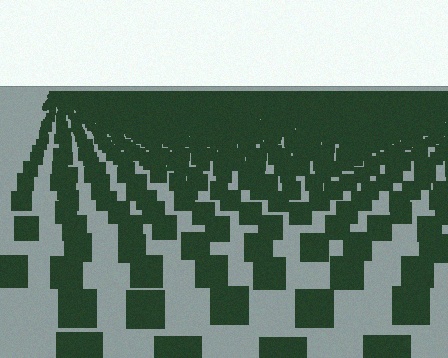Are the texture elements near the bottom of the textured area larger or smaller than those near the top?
Larger. Near the bottom, elements are closer to the viewer and appear at a bigger on-screen size.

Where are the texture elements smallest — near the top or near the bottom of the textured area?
Near the top.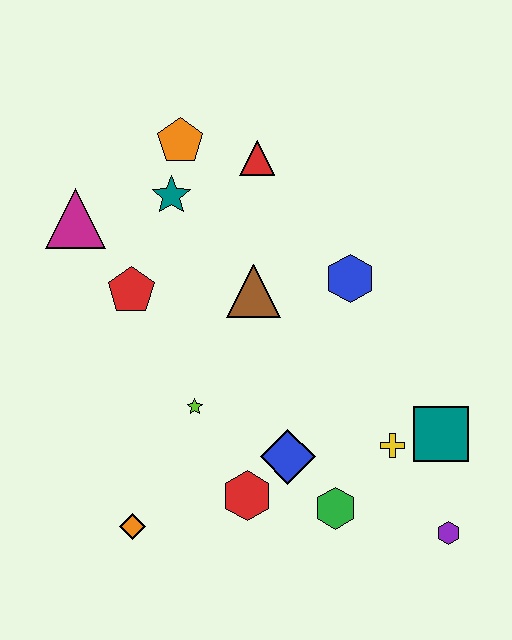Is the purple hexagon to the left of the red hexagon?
No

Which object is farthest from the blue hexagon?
The orange diamond is farthest from the blue hexagon.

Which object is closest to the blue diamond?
The red hexagon is closest to the blue diamond.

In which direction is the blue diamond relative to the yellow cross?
The blue diamond is to the left of the yellow cross.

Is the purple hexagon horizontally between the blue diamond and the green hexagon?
No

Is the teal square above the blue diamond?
Yes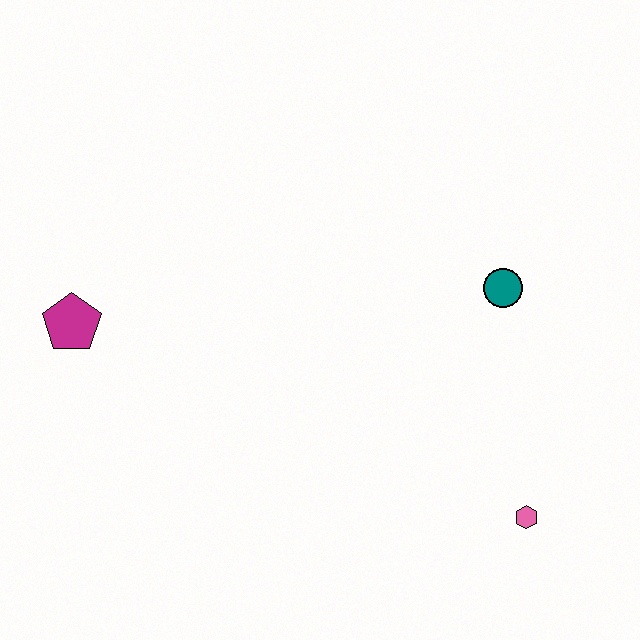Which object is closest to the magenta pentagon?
The teal circle is closest to the magenta pentagon.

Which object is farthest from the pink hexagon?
The magenta pentagon is farthest from the pink hexagon.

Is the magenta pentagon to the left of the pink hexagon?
Yes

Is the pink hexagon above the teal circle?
No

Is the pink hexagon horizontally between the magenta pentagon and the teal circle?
No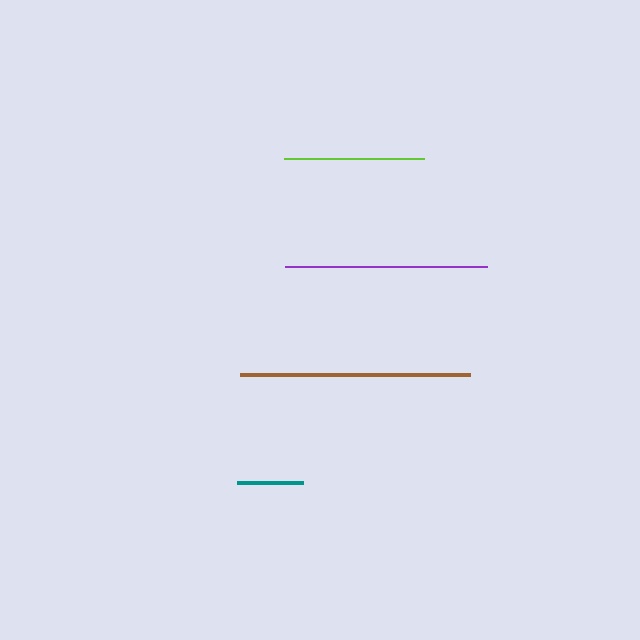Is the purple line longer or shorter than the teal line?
The purple line is longer than the teal line.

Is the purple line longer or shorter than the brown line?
The brown line is longer than the purple line.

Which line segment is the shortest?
The teal line is the shortest at approximately 67 pixels.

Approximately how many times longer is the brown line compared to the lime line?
The brown line is approximately 1.6 times the length of the lime line.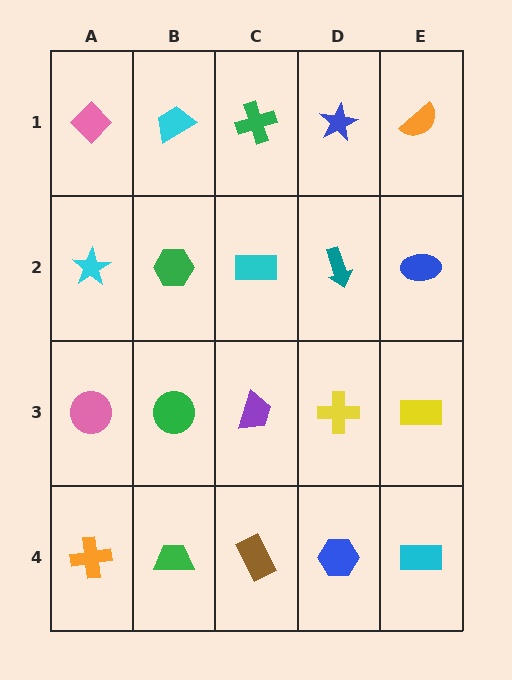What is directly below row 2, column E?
A yellow rectangle.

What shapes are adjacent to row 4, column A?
A pink circle (row 3, column A), a green trapezoid (row 4, column B).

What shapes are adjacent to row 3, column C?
A cyan rectangle (row 2, column C), a brown rectangle (row 4, column C), a green circle (row 3, column B), a yellow cross (row 3, column D).